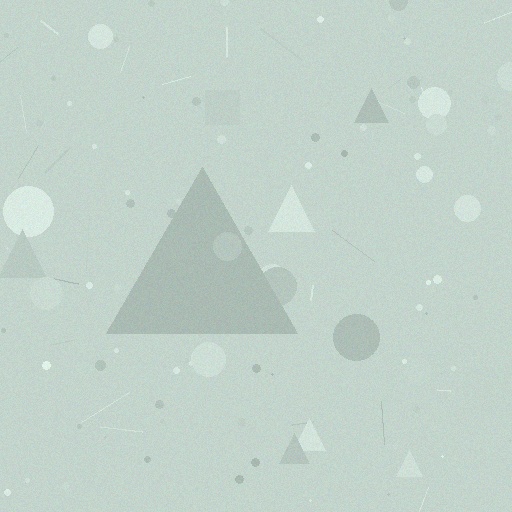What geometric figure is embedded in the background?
A triangle is embedded in the background.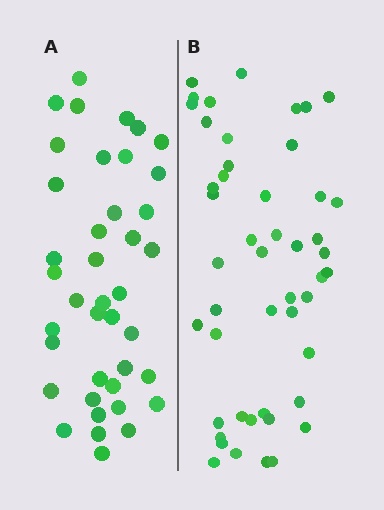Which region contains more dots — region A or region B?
Region B (the right region) has more dots.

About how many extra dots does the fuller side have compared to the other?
Region B has roughly 8 or so more dots than region A.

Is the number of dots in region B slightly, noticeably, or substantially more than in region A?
Region B has only slightly more — the two regions are fairly close. The ratio is roughly 1.2 to 1.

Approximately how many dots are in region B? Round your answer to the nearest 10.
About 50 dots. (The exact count is 48, which rounds to 50.)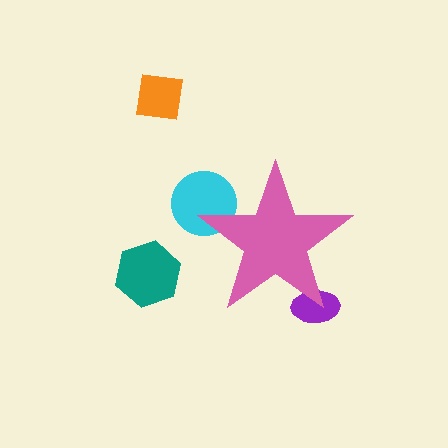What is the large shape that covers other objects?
A pink star.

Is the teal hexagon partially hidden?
No, the teal hexagon is fully visible.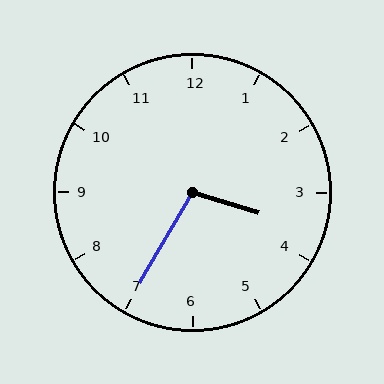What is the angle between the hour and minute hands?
Approximately 102 degrees.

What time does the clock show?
3:35.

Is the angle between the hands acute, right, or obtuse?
It is obtuse.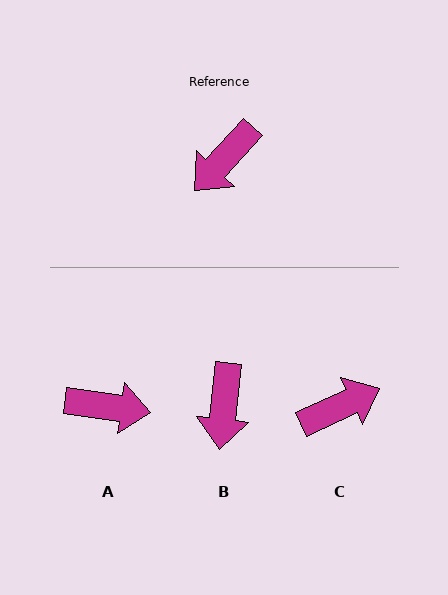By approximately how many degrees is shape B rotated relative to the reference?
Approximately 37 degrees counter-clockwise.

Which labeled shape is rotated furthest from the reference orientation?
C, about 157 degrees away.